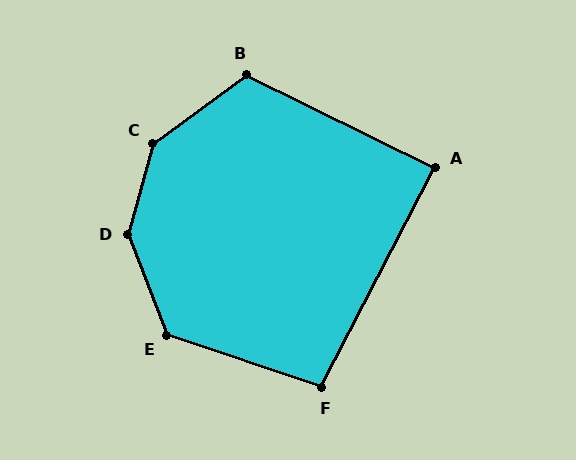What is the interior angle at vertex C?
Approximately 142 degrees (obtuse).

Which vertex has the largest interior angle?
D, at approximately 143 degrees.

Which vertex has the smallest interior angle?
A, at approximately 88 degrees.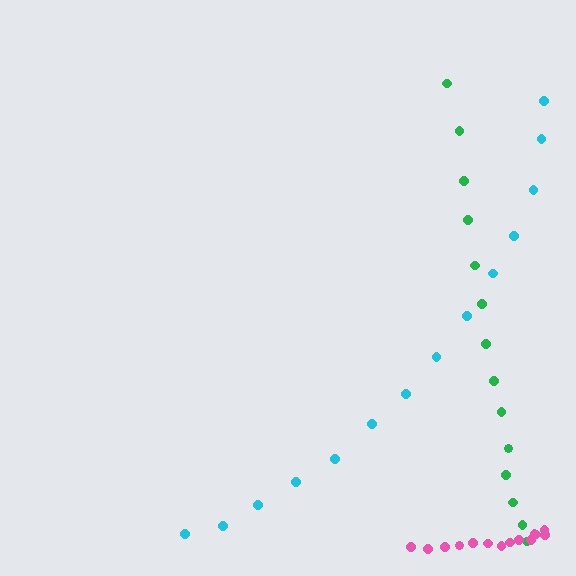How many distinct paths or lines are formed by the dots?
There are 3 distinct paths.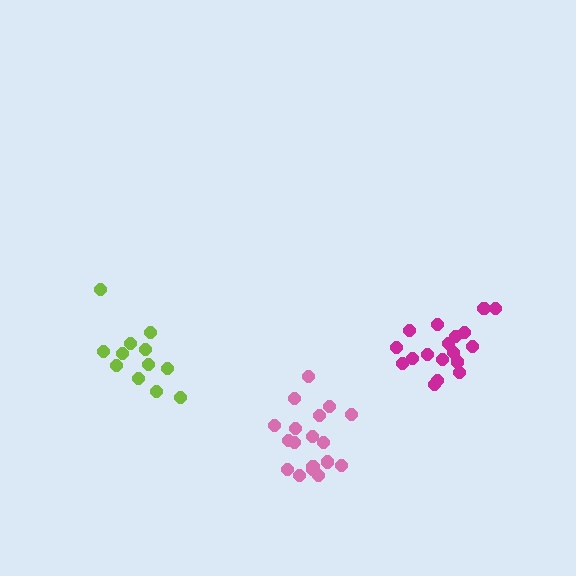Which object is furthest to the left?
The lime cluster is leftmost.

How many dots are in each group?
Group 1: 18 dots, Group 2: 12 dots, Group 3: 18 dots (48 total).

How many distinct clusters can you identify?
There are 3 distinct clusters.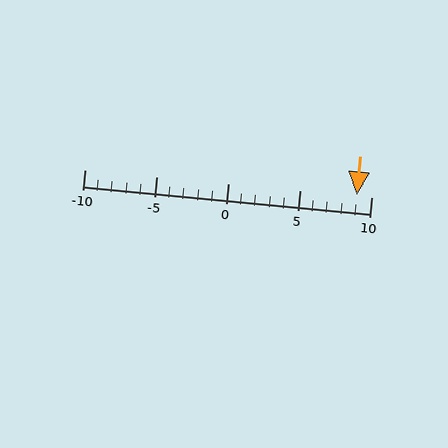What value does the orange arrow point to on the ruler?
The orange arrow points to approximately 9.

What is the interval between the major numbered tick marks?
The major tick marks are spaced 5 units apart.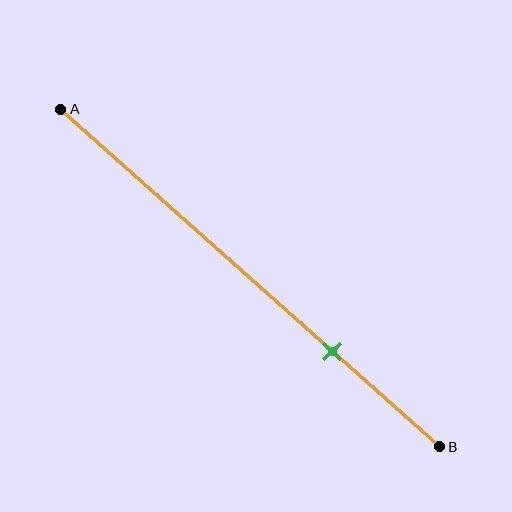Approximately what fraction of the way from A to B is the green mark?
The green mark is approximately 70% of the way from A to B.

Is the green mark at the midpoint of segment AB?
No, the mark is at about 70% from A, not at the 50% midpoint.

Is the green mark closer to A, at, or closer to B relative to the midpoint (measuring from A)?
The green mark is closer to point B than the midpoint of segment AB.